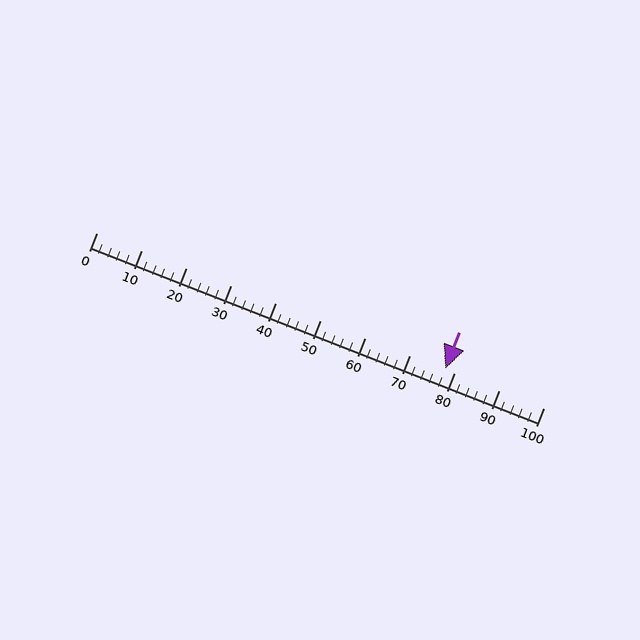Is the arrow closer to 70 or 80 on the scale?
The arrow is closer to 80.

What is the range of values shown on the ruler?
The ruler shows values from 0 to 100.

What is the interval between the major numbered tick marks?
The major tick marks are spaced 10 units apart.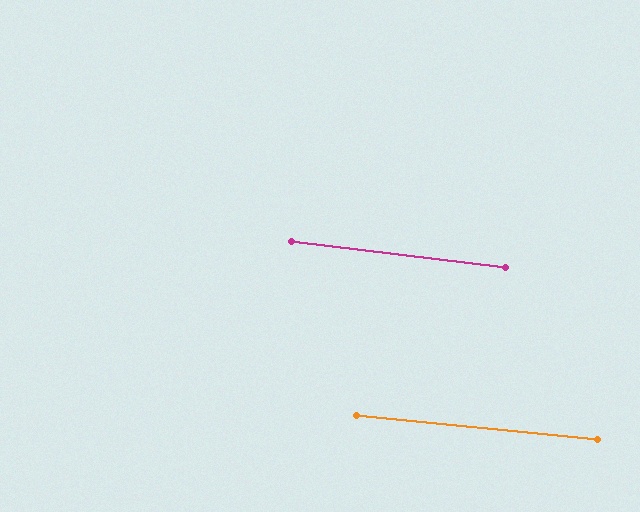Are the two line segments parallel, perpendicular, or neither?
Parallel — their directions differ by only 1.3°.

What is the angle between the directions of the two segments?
Approximately 1 degree.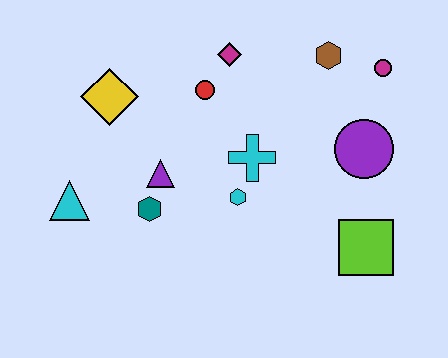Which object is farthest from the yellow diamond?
The lime square is farthest from the yellow diamond.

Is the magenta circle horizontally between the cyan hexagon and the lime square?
No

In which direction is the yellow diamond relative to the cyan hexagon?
The yellow diamond is to the left of the cyan hexagon.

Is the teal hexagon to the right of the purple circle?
No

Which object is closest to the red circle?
The magenta diamond is closest to the red circle.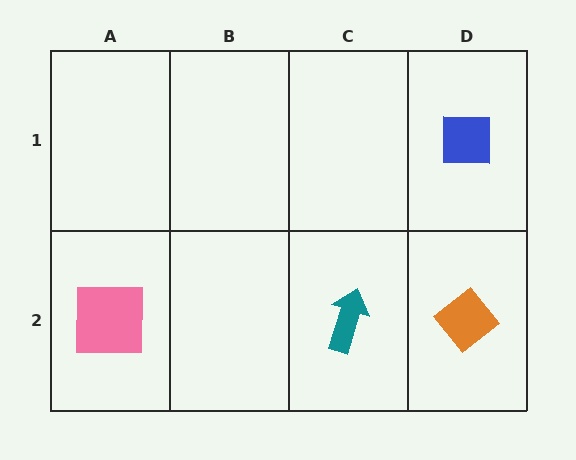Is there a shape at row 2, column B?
No, that cell is empty.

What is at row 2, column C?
A teal arrow.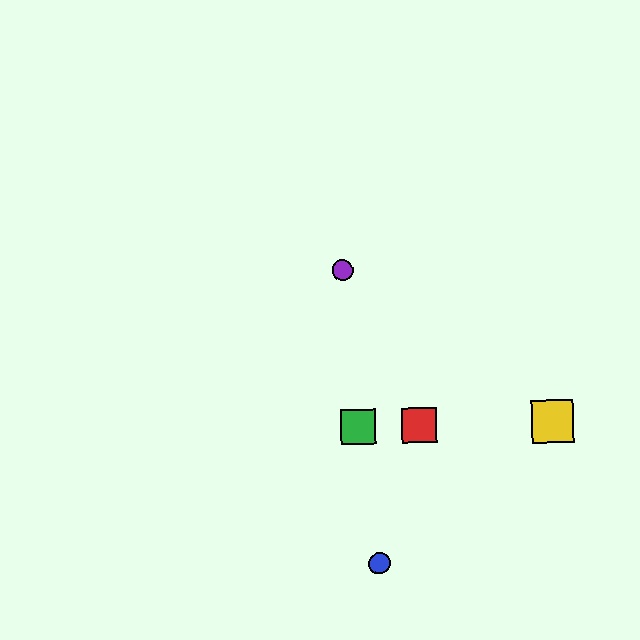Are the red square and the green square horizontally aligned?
Yes, both are at y≈425.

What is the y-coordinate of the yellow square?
The yellow square is at y≈421.